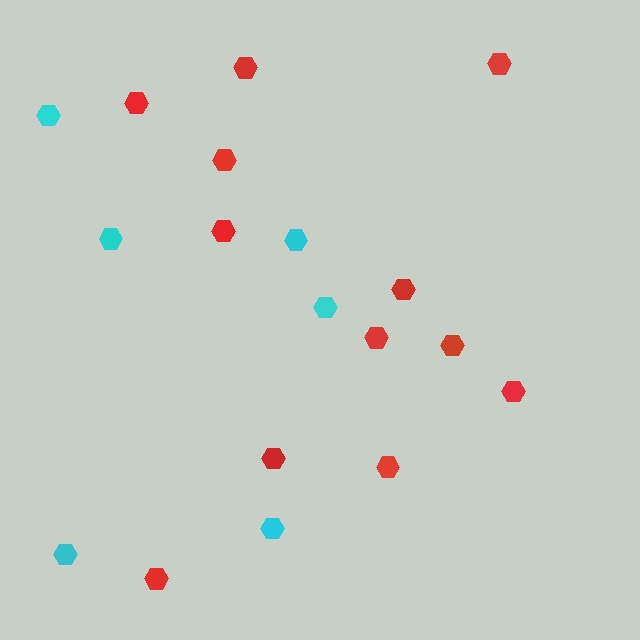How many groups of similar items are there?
There are 2 groups: one group of red hexagons (12) and one group of cyan hexagons (6).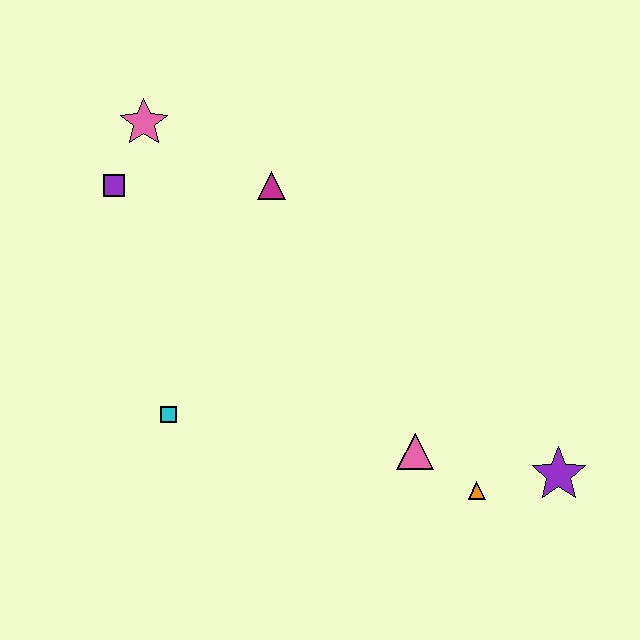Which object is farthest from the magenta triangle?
The purple star is farthest from the magenta triangle.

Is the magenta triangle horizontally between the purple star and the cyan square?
Yes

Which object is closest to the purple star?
The orange triangle is closest to the purple star.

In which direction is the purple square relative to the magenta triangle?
The purple square is to the left of the magenta triangle.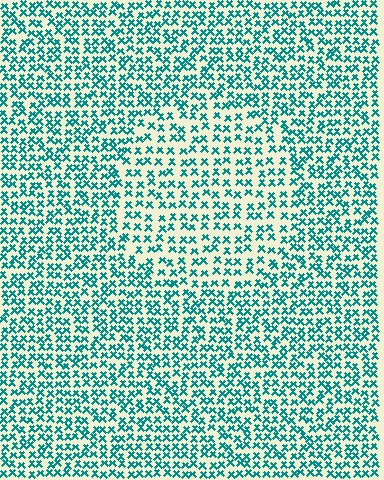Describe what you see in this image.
The image contains small teal elements arranged at two different densities. A circle-shaped region is visible where the elements are less densely packed than the surrounding area.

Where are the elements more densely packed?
The elements are more densely packed outside the circle boundary.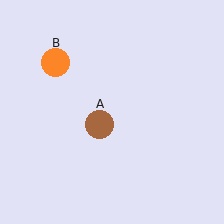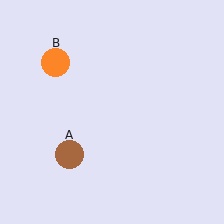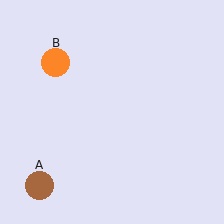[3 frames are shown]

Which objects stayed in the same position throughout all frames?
Orange circle (object B) remained stationary.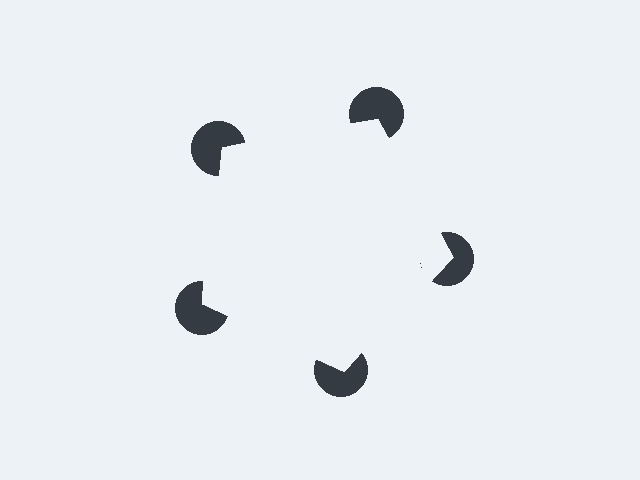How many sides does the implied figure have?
5 sides.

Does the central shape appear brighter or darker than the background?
It typically appears slightly brighter than the background, even though no actual brightness change is drawn.